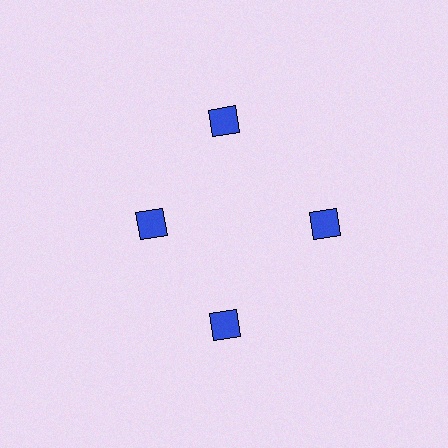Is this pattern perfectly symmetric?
No. The 4 blue squares are arranged in a ring, but one element near the 9 o'clock position is pulled inward toward the center, breaking the 4-fold rotational symmetry.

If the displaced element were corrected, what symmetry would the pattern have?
It would have 4-fold rotational symmetry — the pattern would map onto itself every 90 degrees.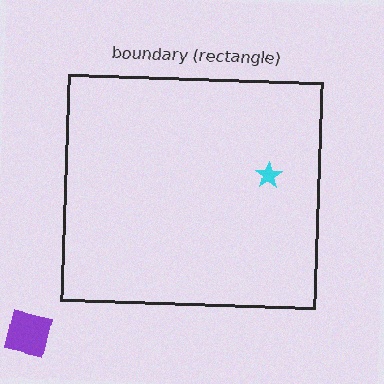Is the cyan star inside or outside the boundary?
Inside.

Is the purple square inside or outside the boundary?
Outside.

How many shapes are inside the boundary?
1 inside, 1 outside.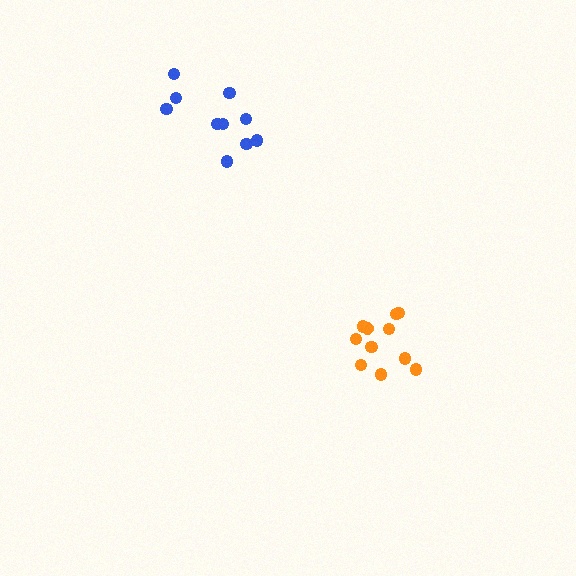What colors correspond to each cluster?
The clusters are colored: blue, orange.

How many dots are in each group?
Group 1: 10 dots, Group 2: 11 dots (21 total).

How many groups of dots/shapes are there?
There are 2 groups.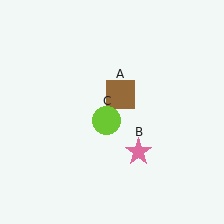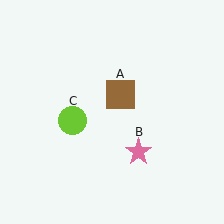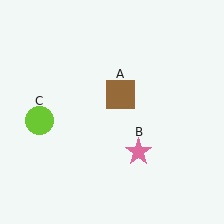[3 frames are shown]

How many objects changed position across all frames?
1 object changed position: lime circle (object C).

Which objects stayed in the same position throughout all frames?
Brown square (object A) and pink star (object B) remained stationary.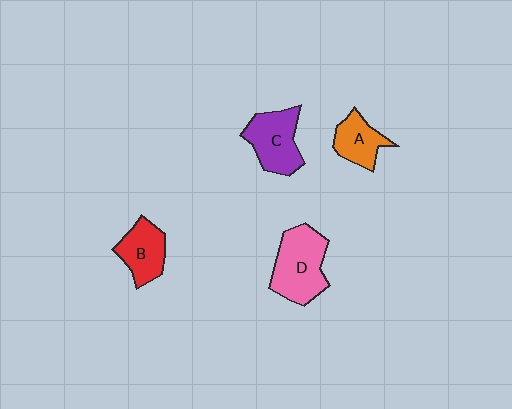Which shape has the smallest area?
Shape A (orange).